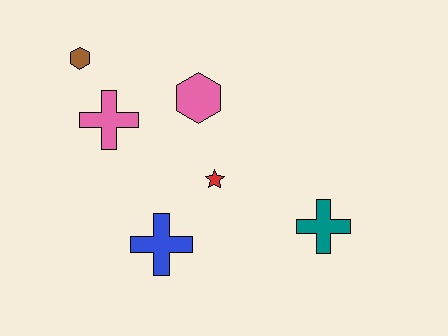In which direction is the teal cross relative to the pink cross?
The teal cross is to the right of the pink cross.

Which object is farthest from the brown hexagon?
The teal cross is farthest from the brown hexagon.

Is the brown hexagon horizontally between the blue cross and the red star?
No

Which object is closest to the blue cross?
The red star is closest to the blue cross.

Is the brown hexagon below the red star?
No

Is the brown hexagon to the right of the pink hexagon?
No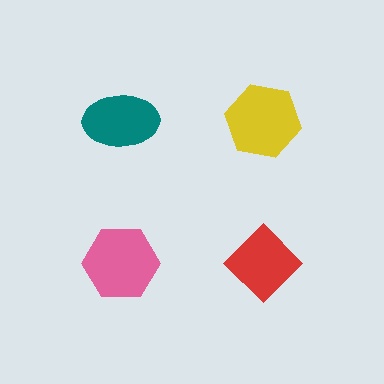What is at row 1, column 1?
A teal ellipse.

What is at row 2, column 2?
A red diamond.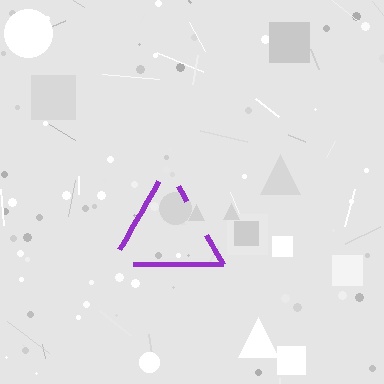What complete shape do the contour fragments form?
The contour fragments form a triangle.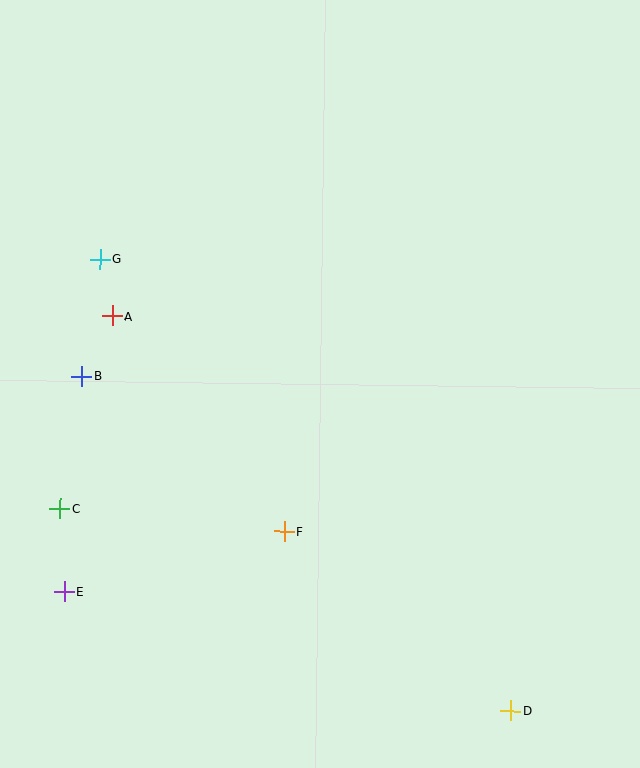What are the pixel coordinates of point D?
Point D is at (511, 711).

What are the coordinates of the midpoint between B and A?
The midpoint between B and A is at (97, 346).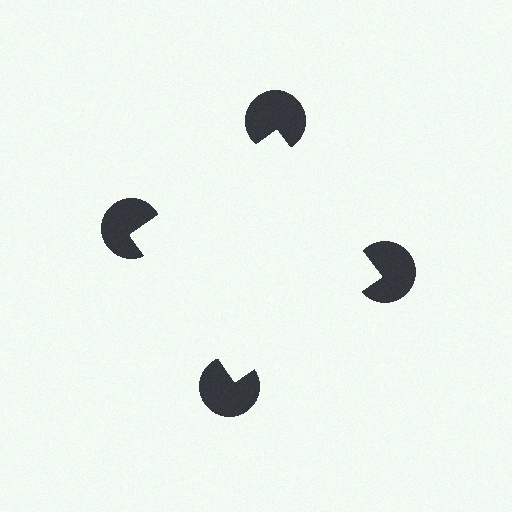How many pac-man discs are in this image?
There are 4 — one at each vertex of the illusory square.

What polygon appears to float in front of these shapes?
An illusory square — its edges are inferred from the aligned wedge cuts in the pac-man discs, not physically drawn.